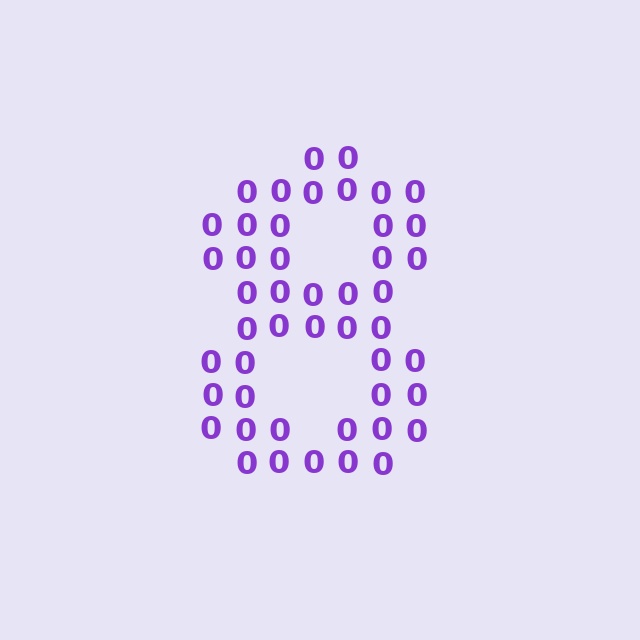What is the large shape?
The large shape is the digit 8.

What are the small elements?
The small elements are digit 0's.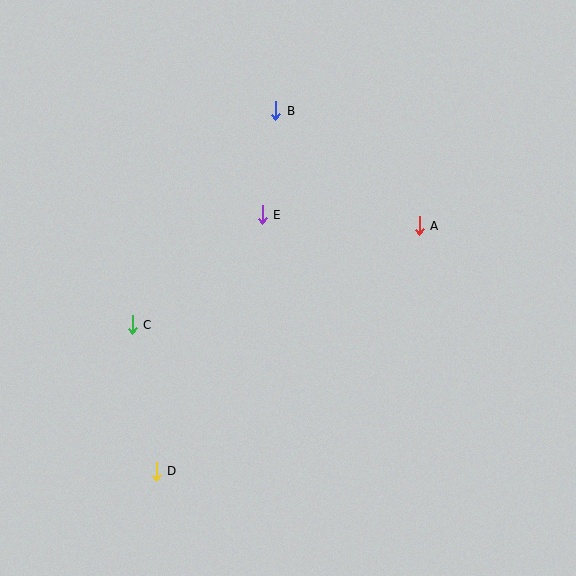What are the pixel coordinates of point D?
Point D is at (156, 471).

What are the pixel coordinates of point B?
Point B is at (276, 111).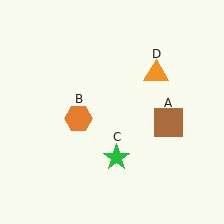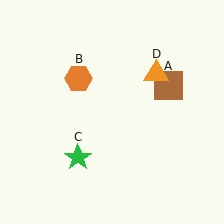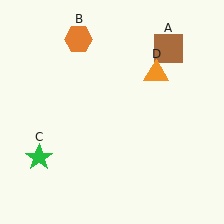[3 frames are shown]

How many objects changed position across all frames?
3 objects changed position: brown square (object A), orange hexagon (object B), green star (object C).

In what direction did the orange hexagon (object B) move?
The orange hexagon (object B) moved up.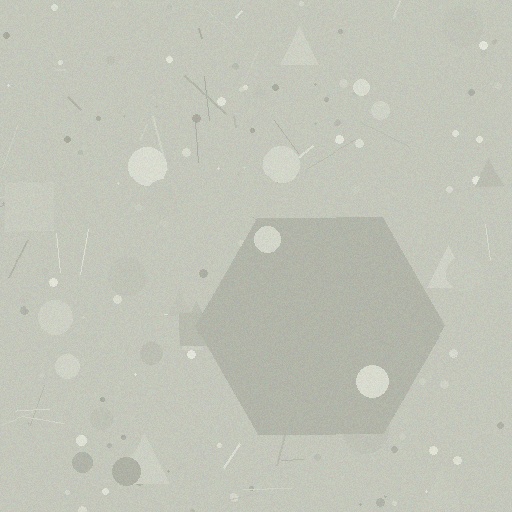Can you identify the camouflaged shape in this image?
The camouflaged shape is a hexagon.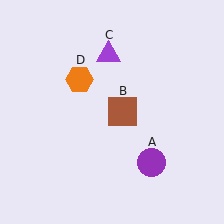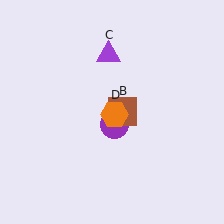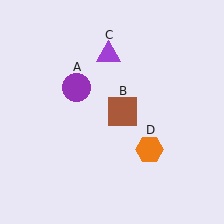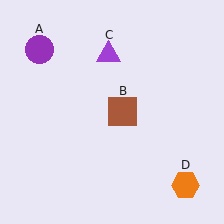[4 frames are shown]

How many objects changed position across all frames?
2 objects changed position: purple circle (object A), orange hexagon (object D).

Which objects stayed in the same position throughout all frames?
Brown square (object B) and purple triangle (object C) remained stationary.